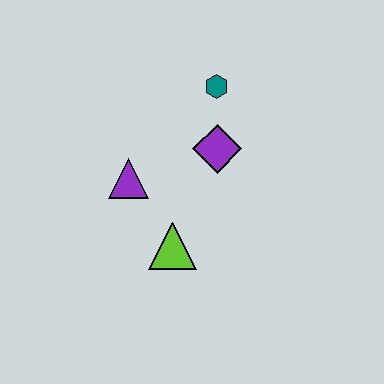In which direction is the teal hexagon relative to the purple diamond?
The teal hexagon is above the purple diamond.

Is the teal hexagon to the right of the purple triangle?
Yes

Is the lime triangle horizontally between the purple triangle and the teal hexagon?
Yes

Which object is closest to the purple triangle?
The lime triangle is closest to the purple triangle.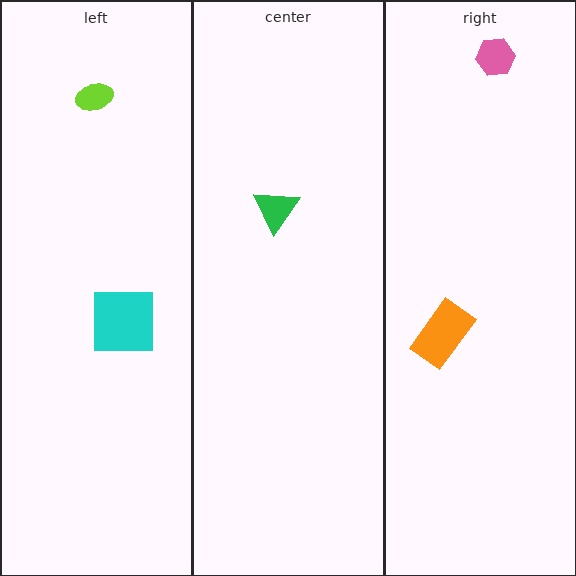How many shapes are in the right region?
2.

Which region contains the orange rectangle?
The right region.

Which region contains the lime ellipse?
The left region.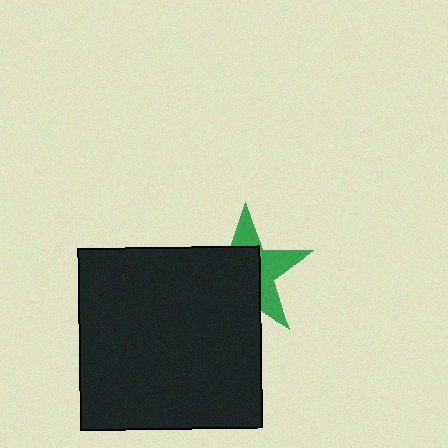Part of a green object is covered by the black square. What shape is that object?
It is a star.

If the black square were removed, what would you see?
You would see the complete green star.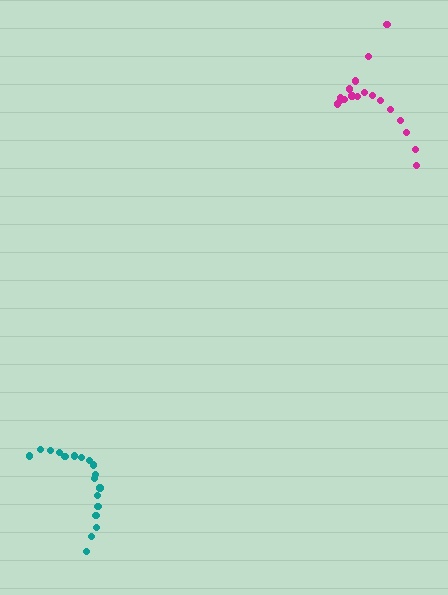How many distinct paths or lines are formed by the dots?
There are 2 distinct paths.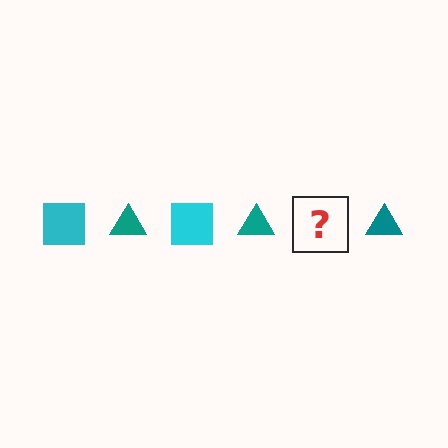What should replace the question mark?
The question mark should be replaced with a cyan square.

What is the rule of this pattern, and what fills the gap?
The rule is that the pattern alternates between cyan square and teal triangle. The gap should be filled with a cyan square.